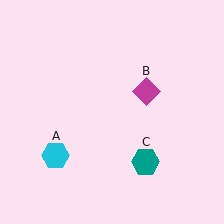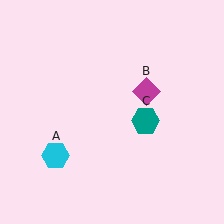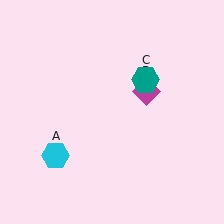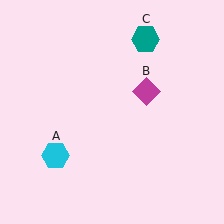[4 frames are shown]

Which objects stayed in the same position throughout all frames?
Cyan hexagon (object A) and magenta diamond (object B) remained stationary.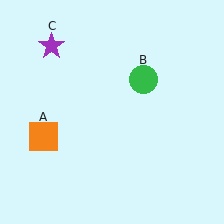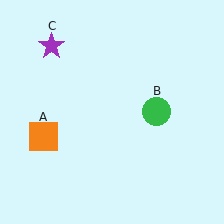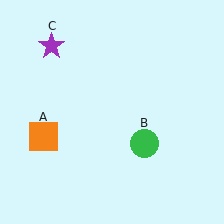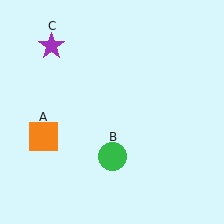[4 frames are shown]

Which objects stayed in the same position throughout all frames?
Orange square (object A) and purple star (object C) remained stationary.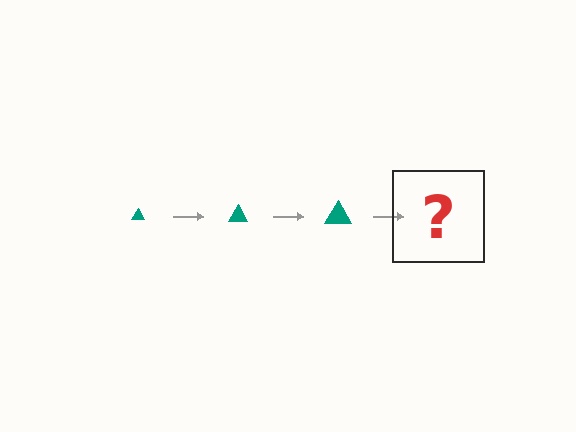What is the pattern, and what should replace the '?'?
The pattern is that the triangle gets progressively larger each step. The '?' should be a teal triangle, larger than the previous one.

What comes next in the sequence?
The next element should be a teal triangle, larger than the previous one.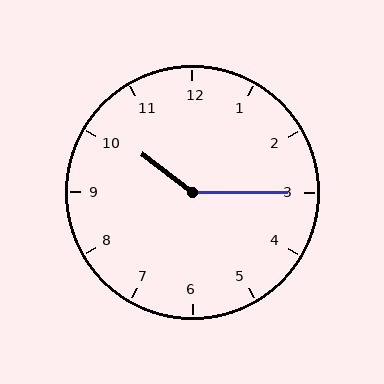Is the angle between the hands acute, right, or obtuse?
It is obtuse.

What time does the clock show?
10:15.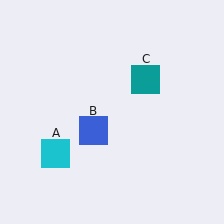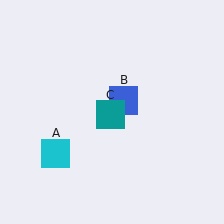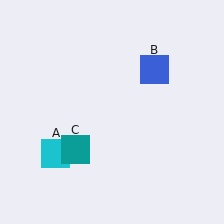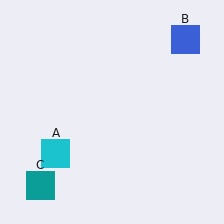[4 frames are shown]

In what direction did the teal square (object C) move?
The teal square (object C) moved down and to the left.